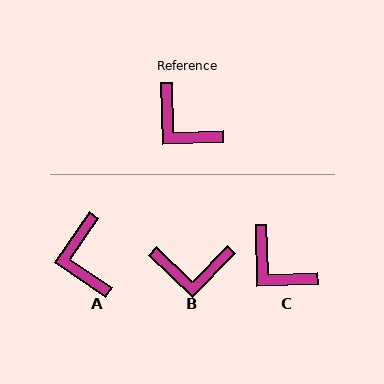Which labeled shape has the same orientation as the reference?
C.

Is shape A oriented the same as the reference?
No, it is off by about 36 degrees.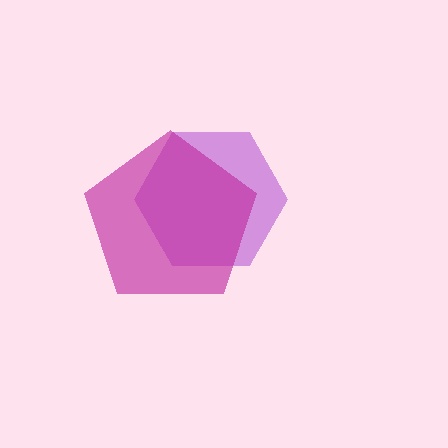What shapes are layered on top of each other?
The layered shapes are: a purple hexagon, a magenta pentagon.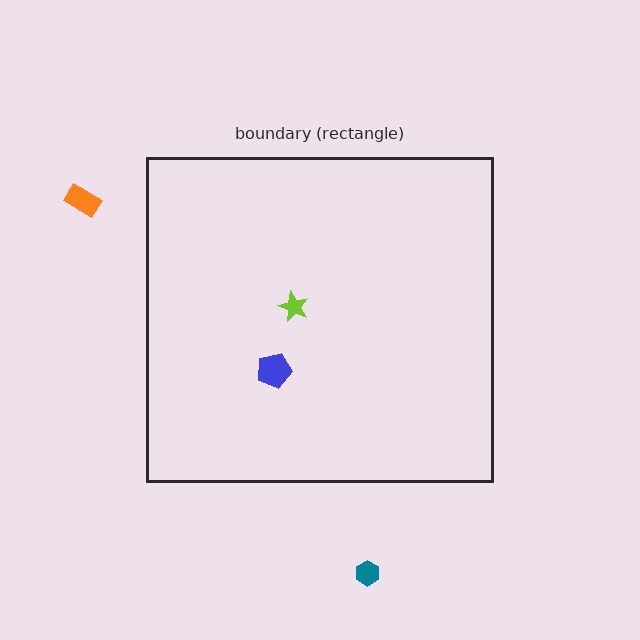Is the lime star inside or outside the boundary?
Inside.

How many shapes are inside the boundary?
2 inside, 2 outside.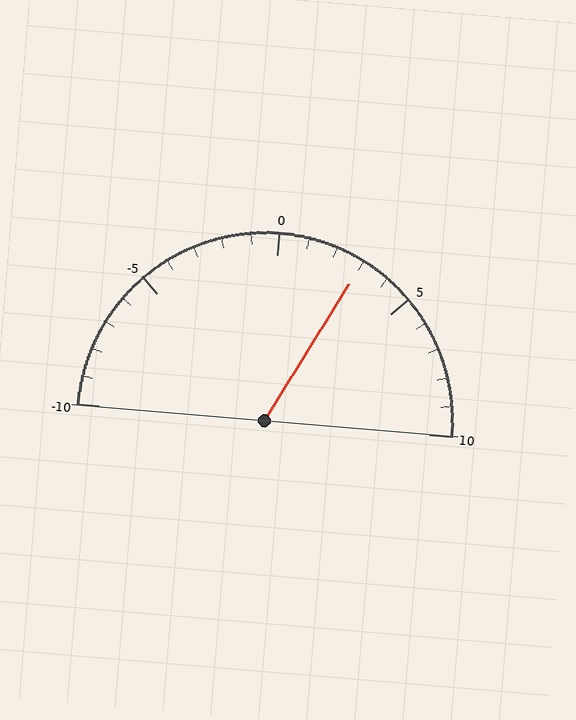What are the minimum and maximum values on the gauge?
The gauge ranges from -10 to 10.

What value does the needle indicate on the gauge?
The needle indicates approximately 3.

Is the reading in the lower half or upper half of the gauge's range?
The reading is in the upper half of the range (-10 to 10).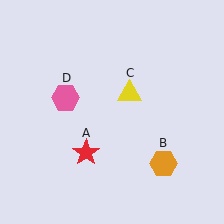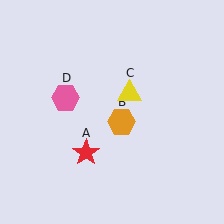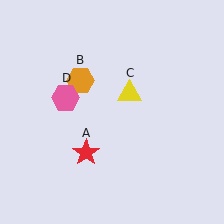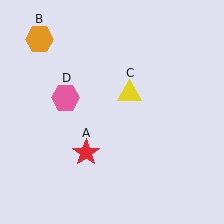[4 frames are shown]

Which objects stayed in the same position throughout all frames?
Red star (object A) and yellow triangle (object C) and pink hexagon (object D) remained stationary.